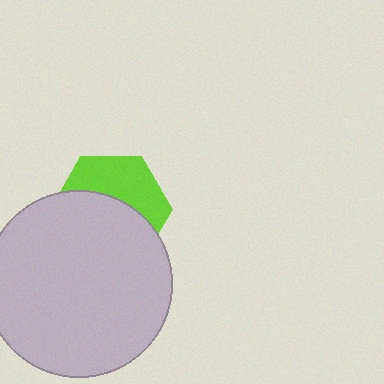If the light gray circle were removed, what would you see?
You would see the complete lime hexagon.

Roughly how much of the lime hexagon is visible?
A small part of it is visible (roughly 43%).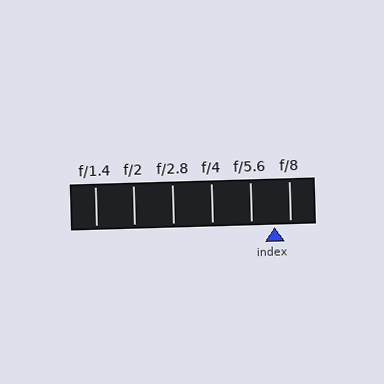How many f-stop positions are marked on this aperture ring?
There are 6 f-stop positions marked.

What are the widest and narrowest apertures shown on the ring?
The widest aperture shown is f/1.4 and the narrowest is f/8.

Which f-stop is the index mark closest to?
The index mark is closest to f/8.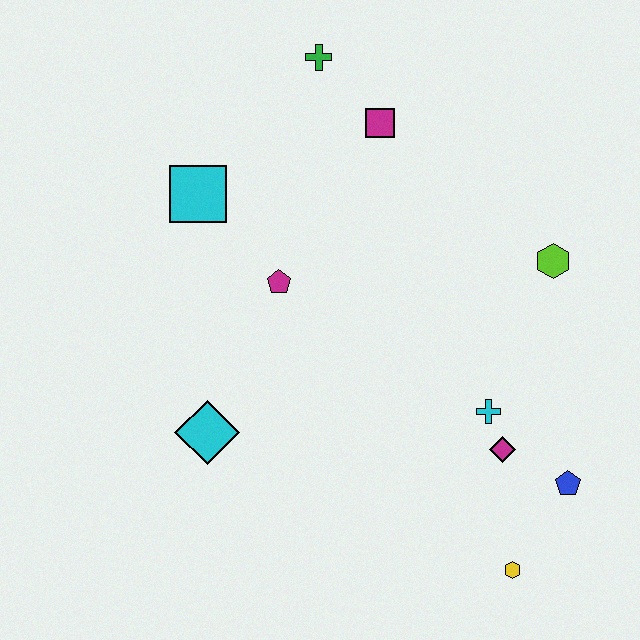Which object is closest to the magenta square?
The green cross is closest to the magenta square.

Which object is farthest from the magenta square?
The yellow hexagon is farthest from the magenta square.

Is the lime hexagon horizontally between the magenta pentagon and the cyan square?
No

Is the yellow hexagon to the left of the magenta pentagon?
No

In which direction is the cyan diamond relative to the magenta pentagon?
The cyan diamond is below the magenta pentagon.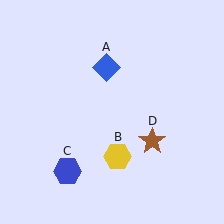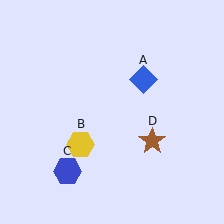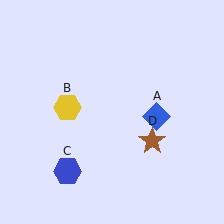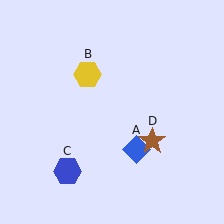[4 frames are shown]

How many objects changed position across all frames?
2 objects changed position: blue diamond (object A), yellow hexagon (object B).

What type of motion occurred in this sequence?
The blue diamond (object A), yellow hexagon (object B) rotated clockwise around the center of the scene.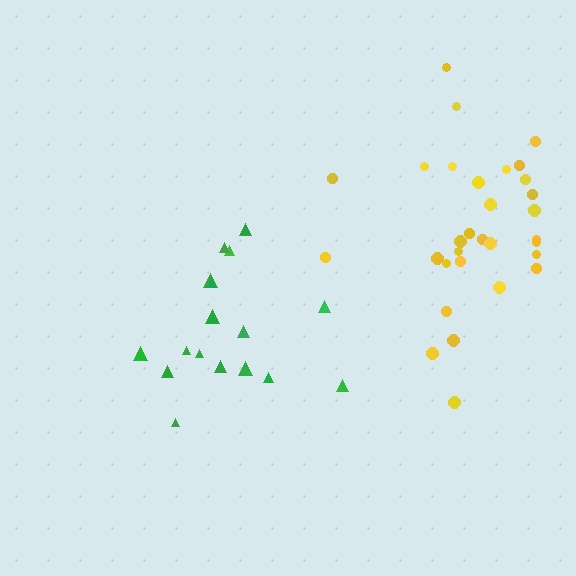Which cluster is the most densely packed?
Yellow.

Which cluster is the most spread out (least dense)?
Green.